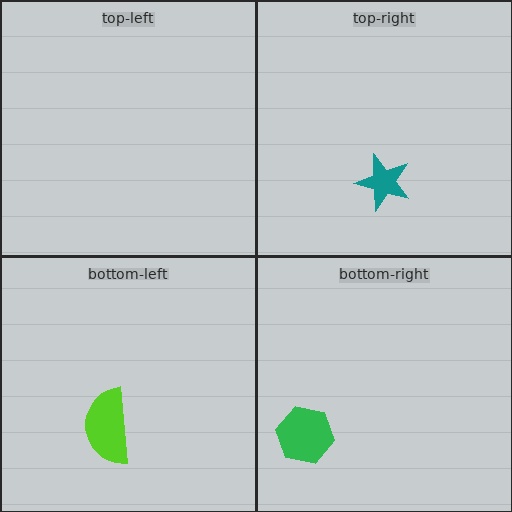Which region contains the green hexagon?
The bottom-right region.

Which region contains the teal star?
The top-right region.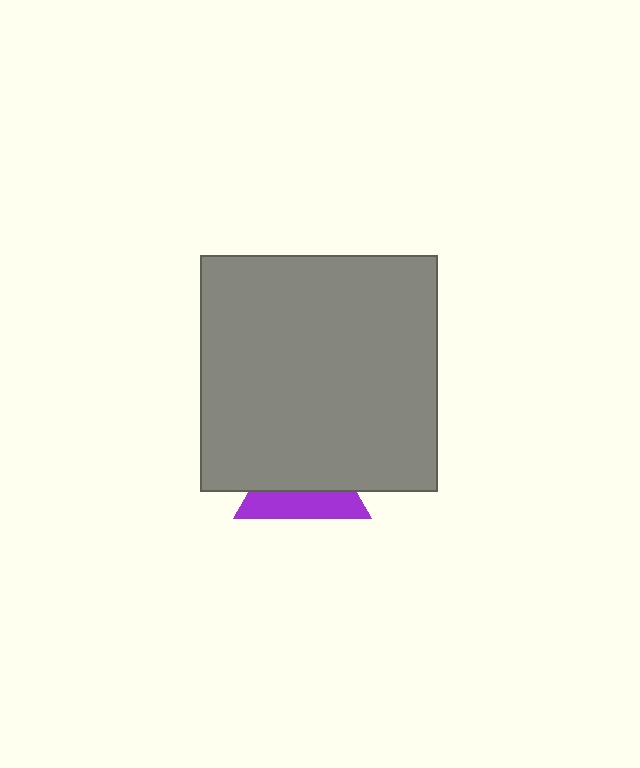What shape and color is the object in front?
The object in front is a gray square.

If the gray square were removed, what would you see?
You would see the complete purple triangle.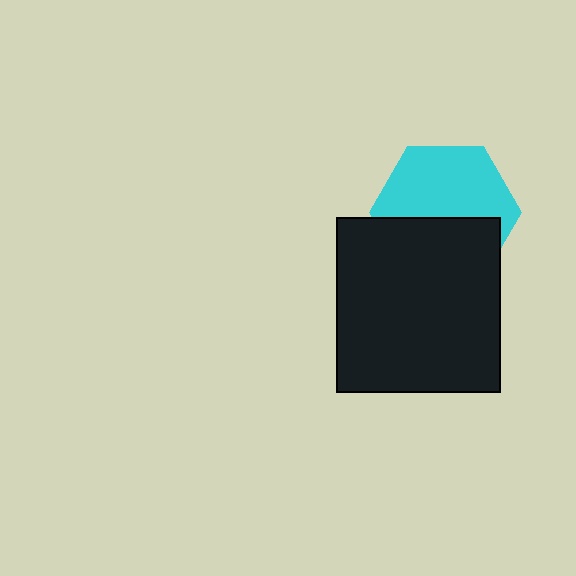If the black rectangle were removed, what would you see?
You would see the complete cyan hexagon.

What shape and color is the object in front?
The object in front is a black rectangle.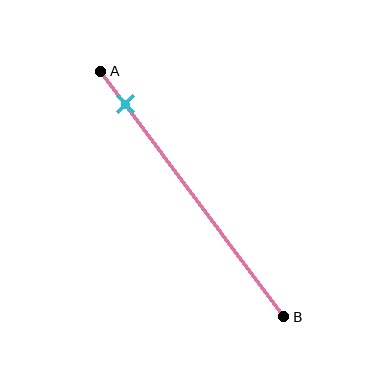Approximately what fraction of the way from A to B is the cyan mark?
The cyan mark is approximately 15% of the way from A to B.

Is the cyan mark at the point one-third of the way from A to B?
No, the mark is at about 15% from A, not at the 33% one-third point.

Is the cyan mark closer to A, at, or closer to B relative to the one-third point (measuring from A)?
The cyan mark is closer to point A than the one-third point of segment AB.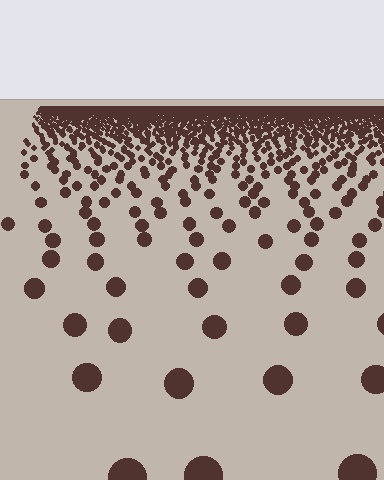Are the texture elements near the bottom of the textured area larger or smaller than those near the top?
Larger. Near the bottom, elements are closer to the viewer and appear at a bigger on-screen size.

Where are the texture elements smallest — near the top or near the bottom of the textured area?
Near the top.